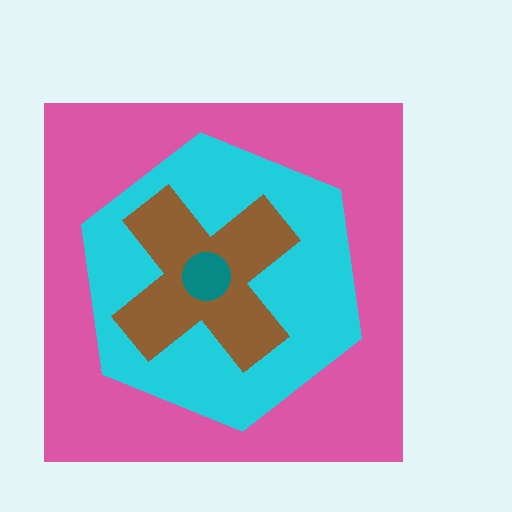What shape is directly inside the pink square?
The cyan hexagon.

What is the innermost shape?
The teal circle.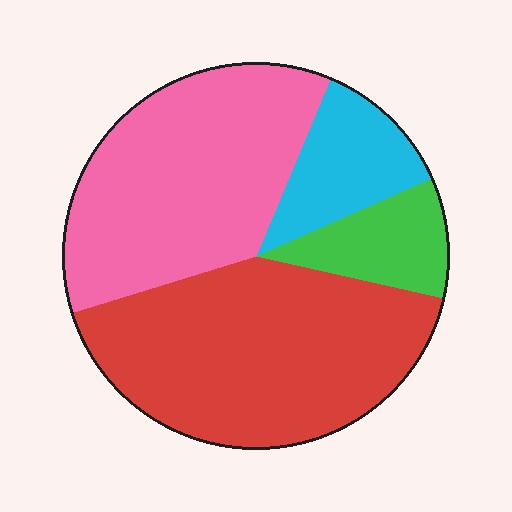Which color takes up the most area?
Red, at roughly 40%.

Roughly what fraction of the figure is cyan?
Cyan covers about 10% of the figure.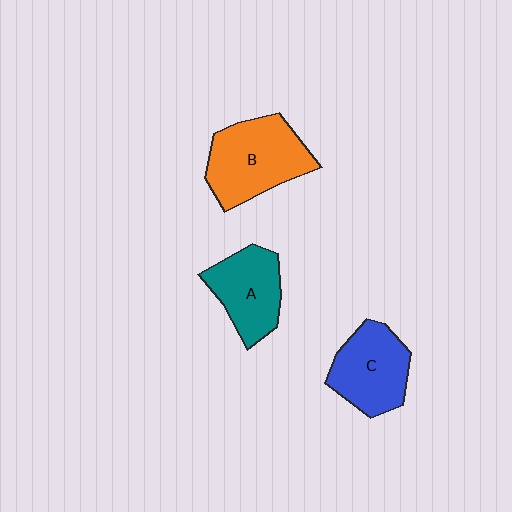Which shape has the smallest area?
Shape A (teal).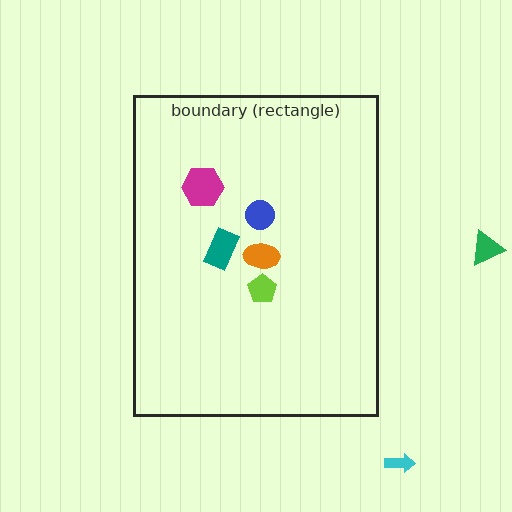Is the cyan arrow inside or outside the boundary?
Outside.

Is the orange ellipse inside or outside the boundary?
Inside.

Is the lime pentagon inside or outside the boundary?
Inside.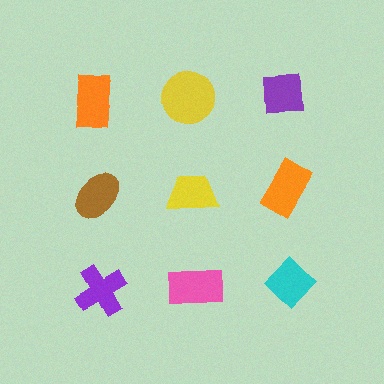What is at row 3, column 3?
A cyan diamond.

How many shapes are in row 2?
3 shapes.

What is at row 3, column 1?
A purple cross.